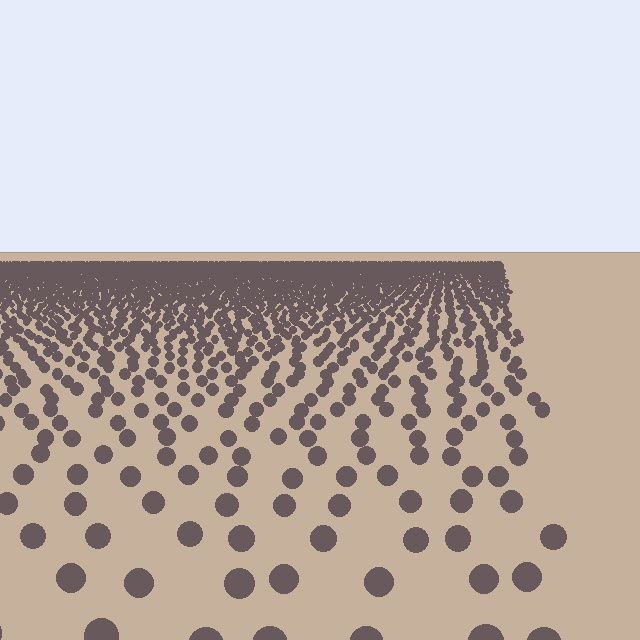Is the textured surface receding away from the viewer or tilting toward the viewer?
The surface is receding away from the viewer. Texture elements get smaller and denser toward the top.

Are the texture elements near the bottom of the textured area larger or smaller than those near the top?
Larger. Near the bottom, elements are closer to the viewer and appear at a bigger on-screen size.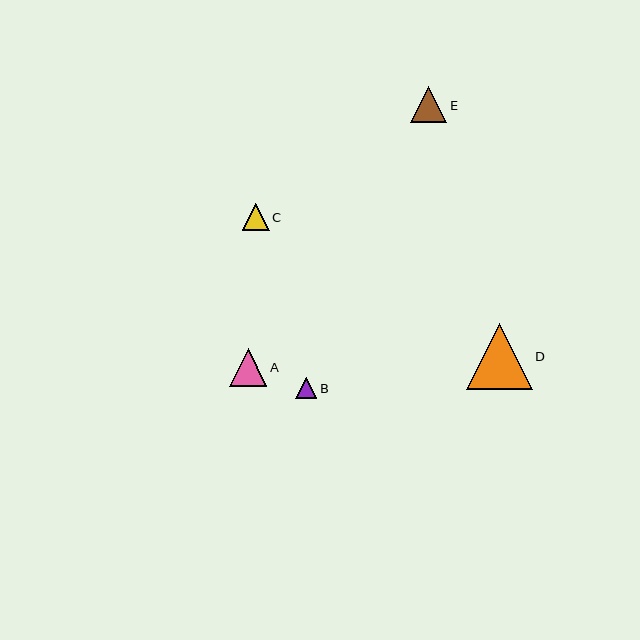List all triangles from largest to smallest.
From largest to smallest: D, A, E, C, B.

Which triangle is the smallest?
Triangle B is the smallest with a size of approximately 21 pixels.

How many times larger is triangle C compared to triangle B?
Triangle C is approximately 1.3 times the size of triangle B.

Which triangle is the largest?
Triangle D is the largest with a size of approximately 66 pixels.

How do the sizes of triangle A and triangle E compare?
Triangle A and triangle E are approximately the same size.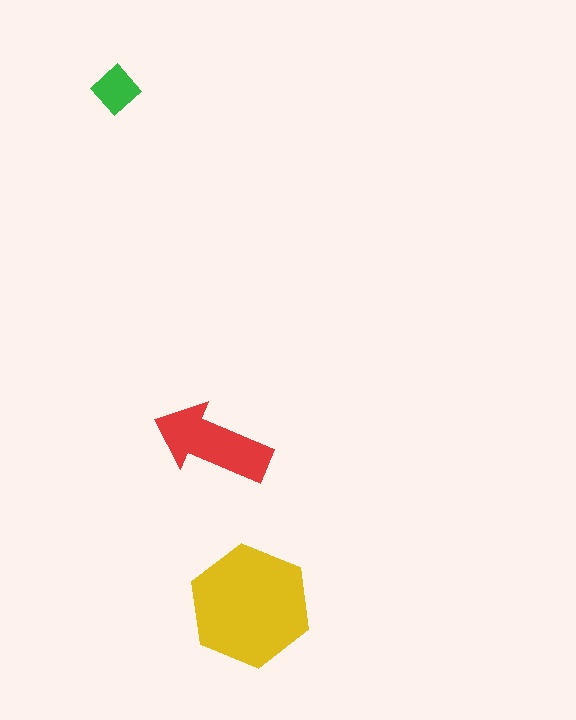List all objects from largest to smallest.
The yellow hexagon, the red arrow, the green diamond.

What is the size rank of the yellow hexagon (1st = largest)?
1st.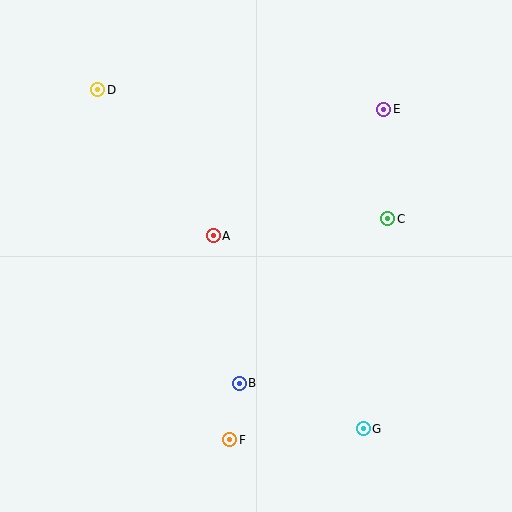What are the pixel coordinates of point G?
Point G is at (363, 429).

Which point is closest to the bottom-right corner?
Point G is closest to the bottom-right corner.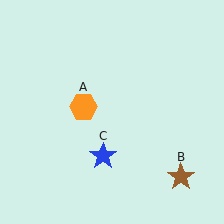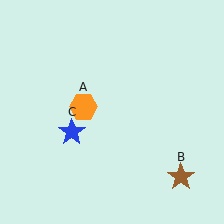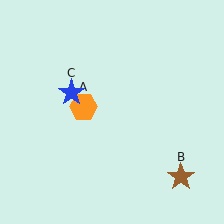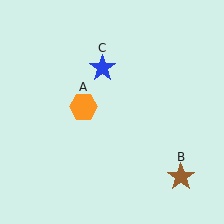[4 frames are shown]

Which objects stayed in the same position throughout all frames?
Orange hexagon (object A) and brown star (object B) remained stationary.